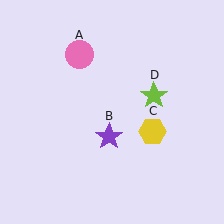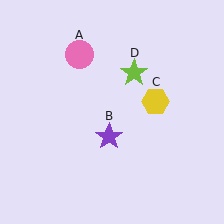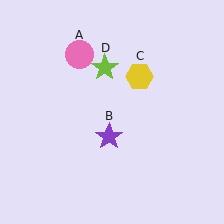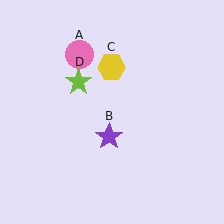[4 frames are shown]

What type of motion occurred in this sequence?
The yellow hexagon (object C), lime star (object D) rotated counterclockwise around the center of the scene.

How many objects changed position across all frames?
2 objects changed position: yellow hexagon (object C), lime star (object D).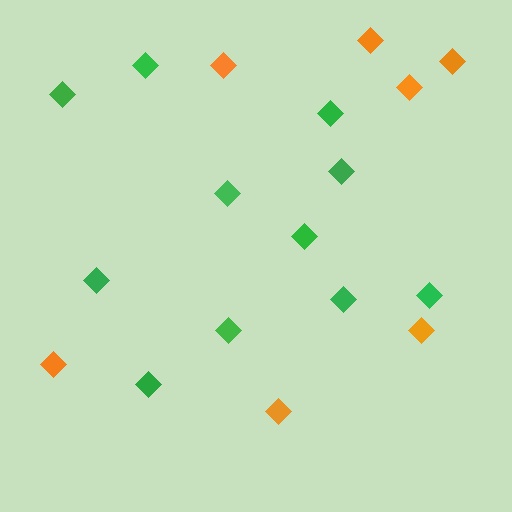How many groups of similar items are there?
There are 2 groups: one group of green diamonds (11) and one group of orange diamonds (7).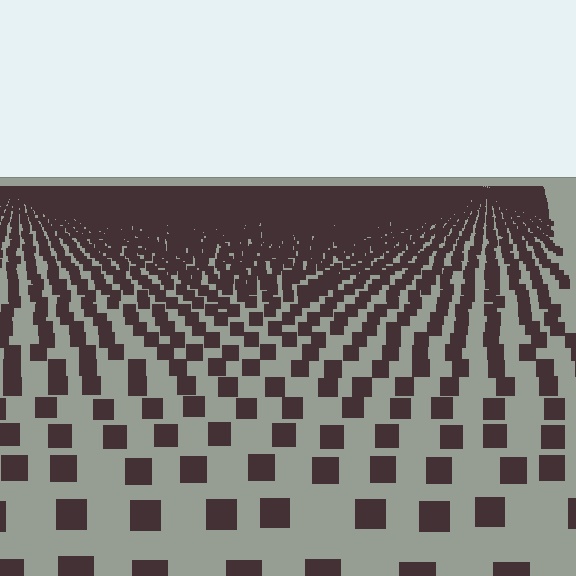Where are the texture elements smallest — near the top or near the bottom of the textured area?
Near the top.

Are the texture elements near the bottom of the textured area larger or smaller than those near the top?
Larger. Near the bottom, elements are closer to the viewer and appear at a bigger on-screen size.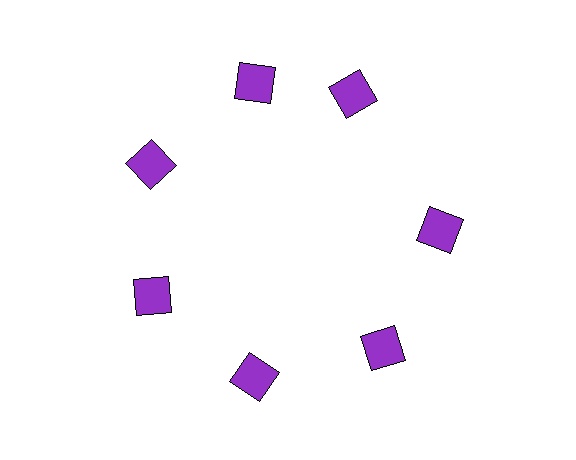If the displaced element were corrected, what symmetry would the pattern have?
It would have 7-fold rotational symmetry — the pattern would map onto itself every 51 degrees.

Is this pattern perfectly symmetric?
No. The 7 purple squares are arranged in a ring, but one element near the 1 o'clock position is rotated out of alignment along the ring, breaking the 7-fold rotational symmetry.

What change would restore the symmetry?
The symmetry would be restored by rotating it back into even spacing with its neighbors so that all 7 squares sit at equal angles and equal distance from the center.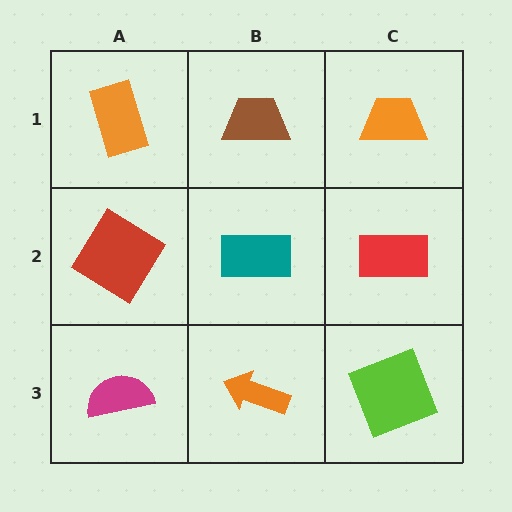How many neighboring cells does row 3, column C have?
2.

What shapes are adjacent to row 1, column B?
A teal rectangle (row 2, column B), an orange rectangle (row 1, column A), an orange trapezoid (row 1, column C).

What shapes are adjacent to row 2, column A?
An orange rectangle (row 1, column A), a magenta semicircle (row 3, column A), a teal rectangle (row 2, column B).